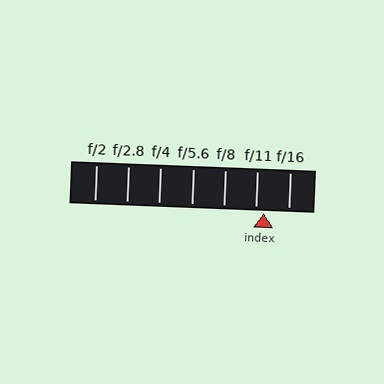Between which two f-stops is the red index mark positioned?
The index mark is between f/11 and f/16.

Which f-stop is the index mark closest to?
The index mark is closest to f/11.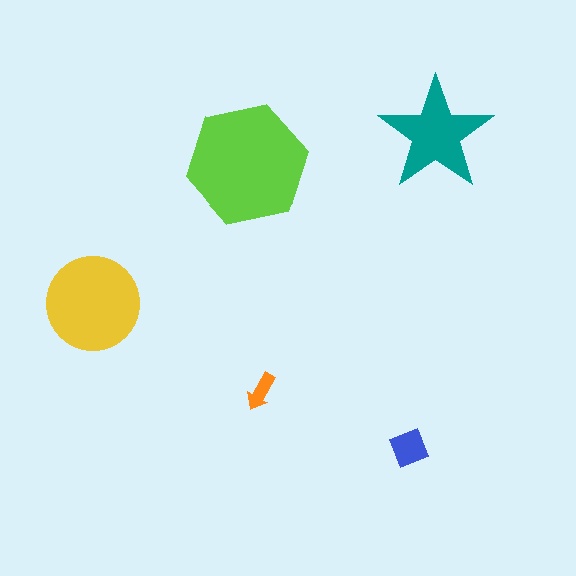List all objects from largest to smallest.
The lime hexagon, the yellow circle, the teal star, the blue square, the orange arrow.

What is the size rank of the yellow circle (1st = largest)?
2nd.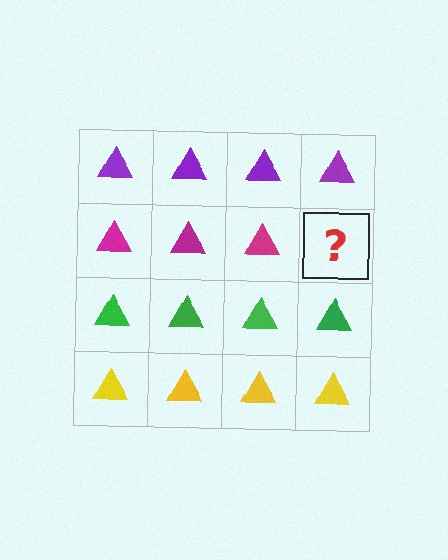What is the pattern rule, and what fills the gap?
The rule is that each row has a consistent color. The gap should be filled with a magenta triangle.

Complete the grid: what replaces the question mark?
The question mark should be replaced with a magenta triangle.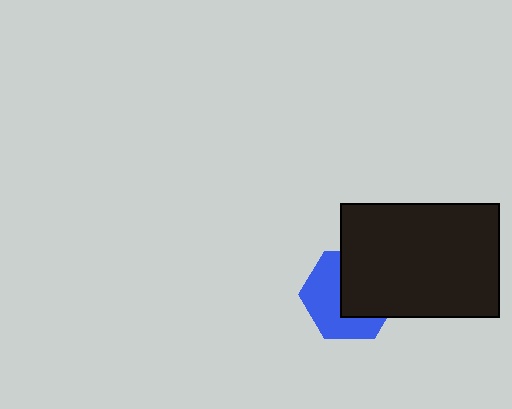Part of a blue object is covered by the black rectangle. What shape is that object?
It is a hexagon.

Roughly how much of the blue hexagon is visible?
About half of it is visible (roughly 50%).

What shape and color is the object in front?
The object in front is a black rectangle.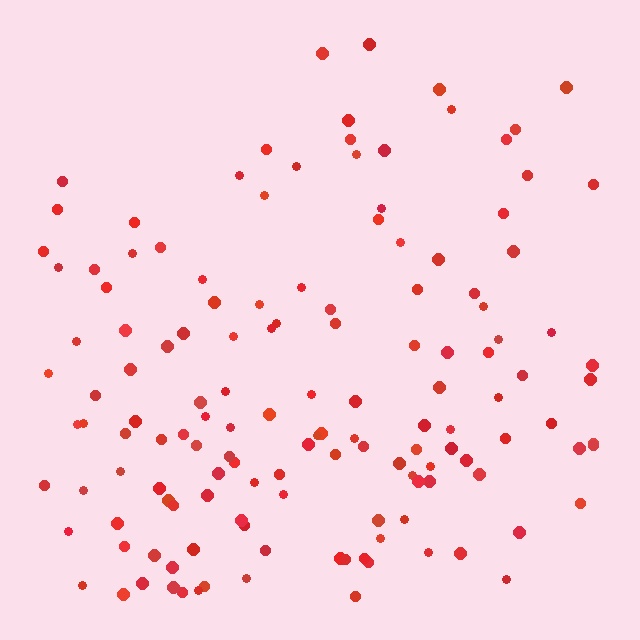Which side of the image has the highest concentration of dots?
The bottom.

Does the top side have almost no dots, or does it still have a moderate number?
Still a moderate number, just noticeably fewer than the bottom.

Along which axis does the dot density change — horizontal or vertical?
Vertical.